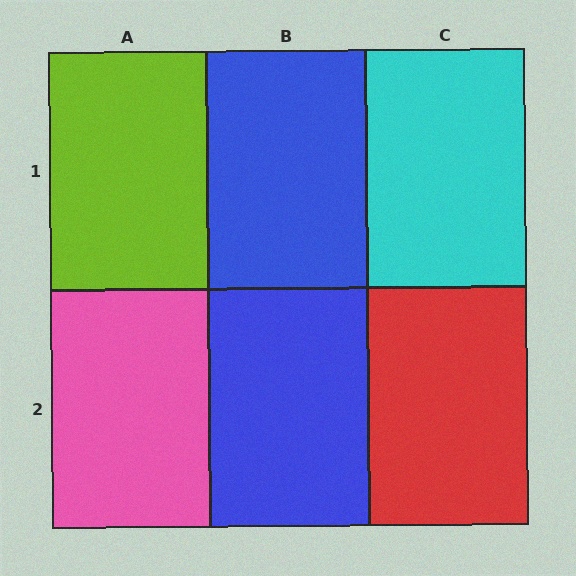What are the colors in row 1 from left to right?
Lime, blue, cyan.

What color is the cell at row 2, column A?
Pink.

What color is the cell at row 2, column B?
Blue.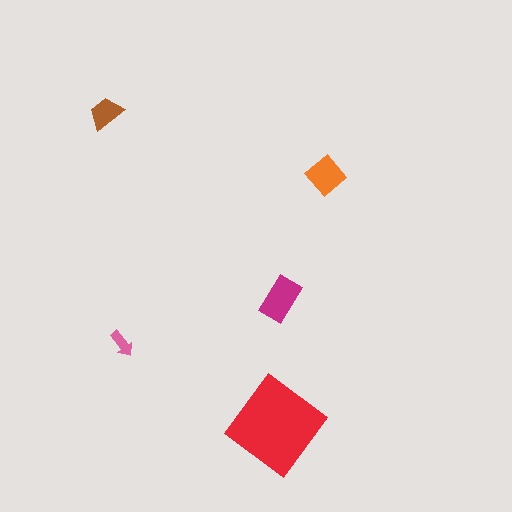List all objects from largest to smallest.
The red diamond, the magenta rectangle, the orange diamond, the brown trapezoid, the pink arrow.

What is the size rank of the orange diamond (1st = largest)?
3rd.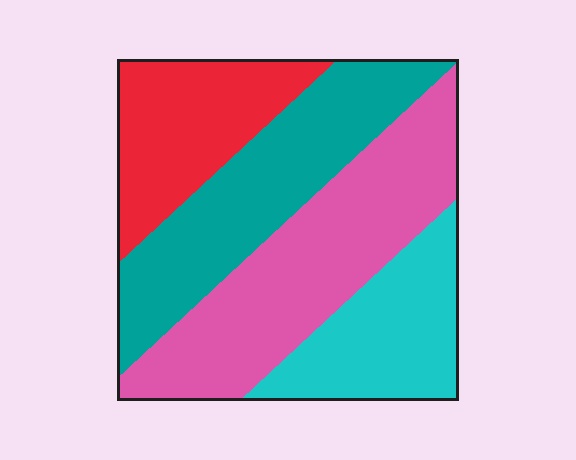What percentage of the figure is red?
Red takes up about one fifth (1/5) of the figure.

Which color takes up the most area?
Pink, at roughly 35%.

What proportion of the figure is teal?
Teal takes up about one quarter (1/4) of the figure.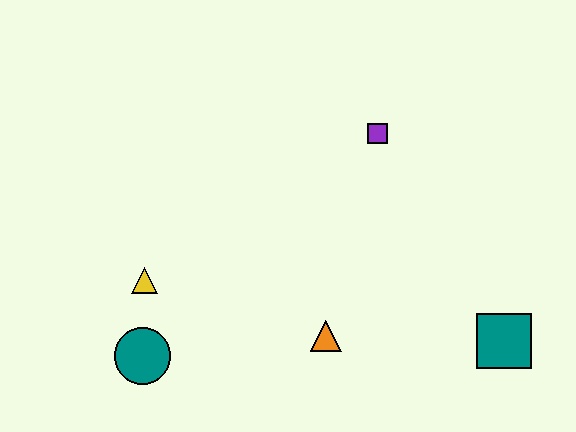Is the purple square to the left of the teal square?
Yes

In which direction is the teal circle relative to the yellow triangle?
The teal circle is below the yellow triangle.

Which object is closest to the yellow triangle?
The teal circle is closest to the yellow triangle.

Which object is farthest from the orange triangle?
The purple square is farthest from the orange triangle.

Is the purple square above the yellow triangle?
Yes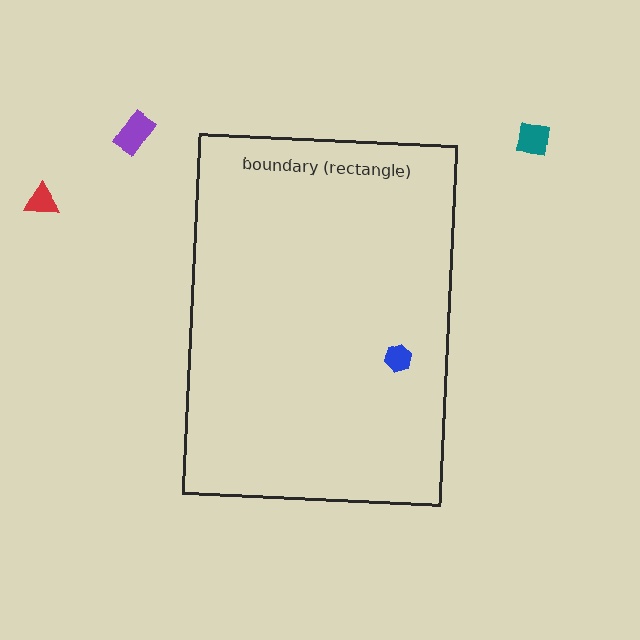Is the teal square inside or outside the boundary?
Outside.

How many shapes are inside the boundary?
1 inside, 3 outside.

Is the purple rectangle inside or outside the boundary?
Outside.